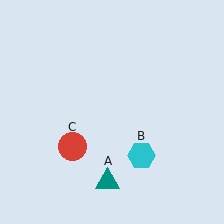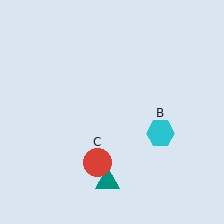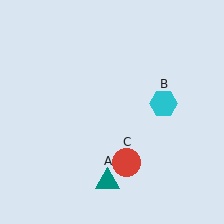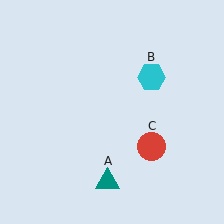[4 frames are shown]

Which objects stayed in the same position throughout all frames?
Teal triangle (object A) remained stationary.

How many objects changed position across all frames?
2 objects changed position: cyan hexagon (object B), red circle (object C).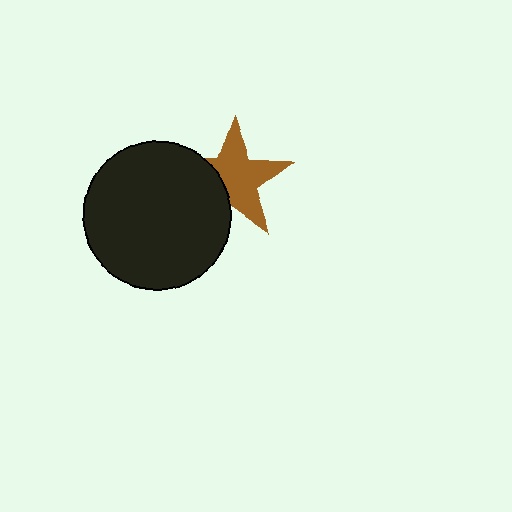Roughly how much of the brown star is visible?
Most of it is visible (roughly 67%).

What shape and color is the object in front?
The object in front is a black circle.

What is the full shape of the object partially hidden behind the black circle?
The partially hidden object is a brown star.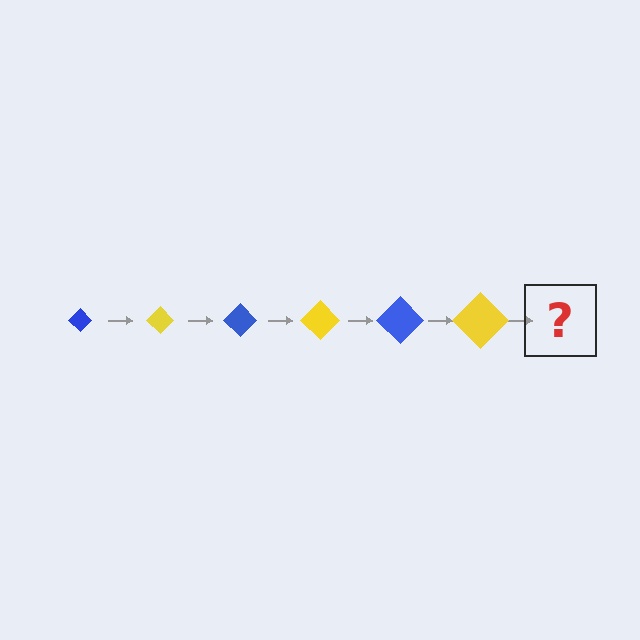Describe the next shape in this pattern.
It should be a blue diamond, larger than the previous one.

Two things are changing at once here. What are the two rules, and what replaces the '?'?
The two rules are that the diamond grows larger each step and the color cycles through blue and yellow. The '?' should be a blue diamond, larger than the previous one.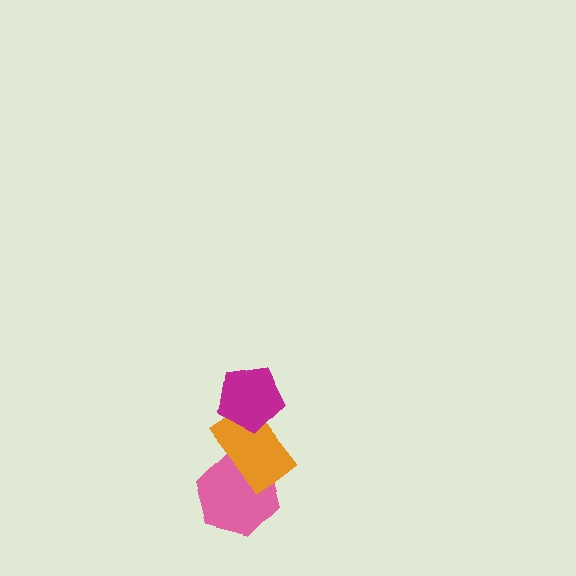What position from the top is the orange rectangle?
The orange rectangle is 2nd from the top.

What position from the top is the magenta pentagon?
The magenta pentagon is 1st from the top.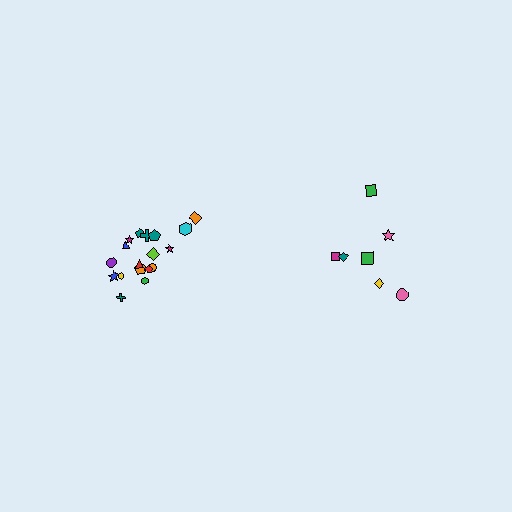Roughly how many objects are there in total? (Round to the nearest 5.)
Roughly 25 objects in total.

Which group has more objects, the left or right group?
The left group.